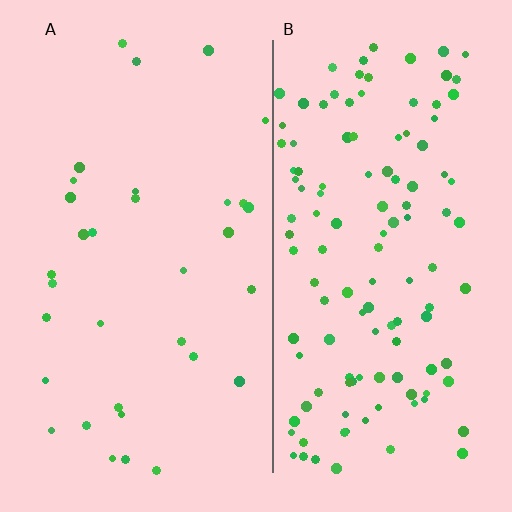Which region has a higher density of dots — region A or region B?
B (the right).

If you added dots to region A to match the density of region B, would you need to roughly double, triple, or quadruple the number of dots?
Approximately quadruple.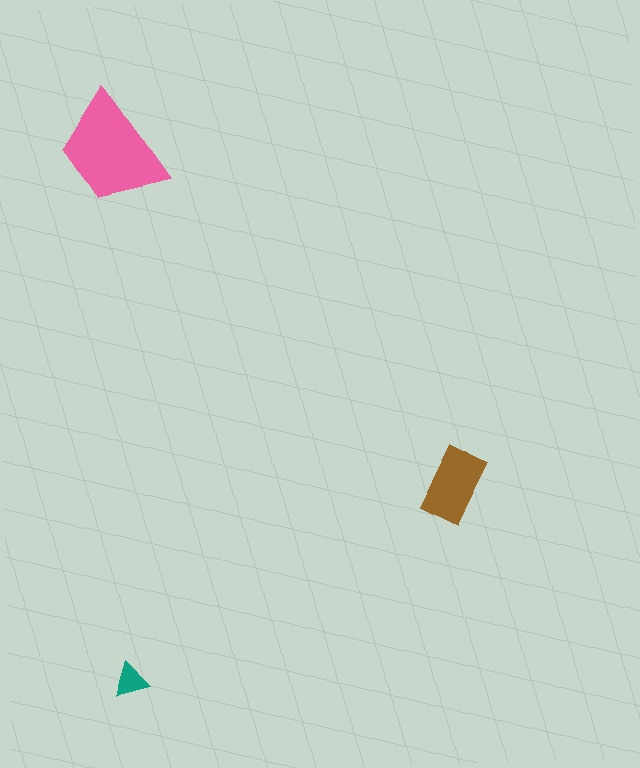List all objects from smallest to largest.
The teal triangle, the brown rectangle, the pink trapezoid.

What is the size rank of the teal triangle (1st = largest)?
3rd.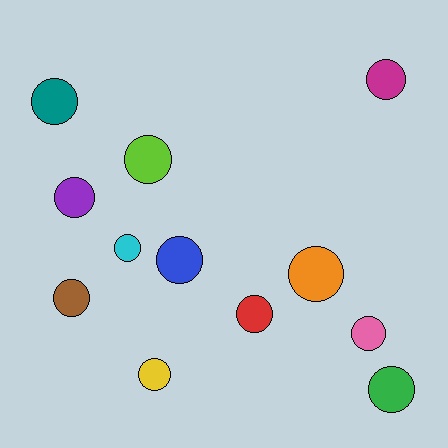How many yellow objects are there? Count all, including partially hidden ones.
There is 1 yellow object.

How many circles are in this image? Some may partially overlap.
There are 12 circles.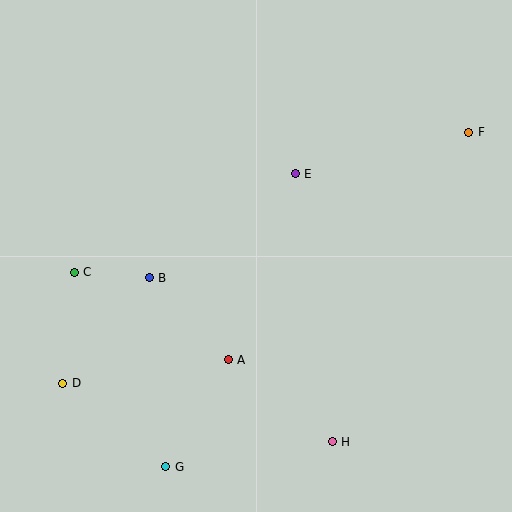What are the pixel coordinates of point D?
Point D is at (63, 383).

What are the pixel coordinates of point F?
Point F is at (469, 132).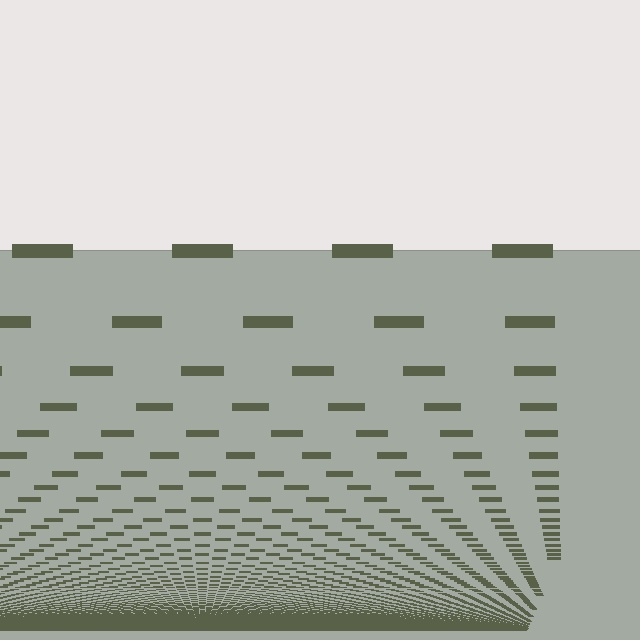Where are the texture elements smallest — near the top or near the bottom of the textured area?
Near the bottom.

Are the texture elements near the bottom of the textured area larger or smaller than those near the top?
Smaller. The gradient is inverted — elements near the bottom are smaller and denser.